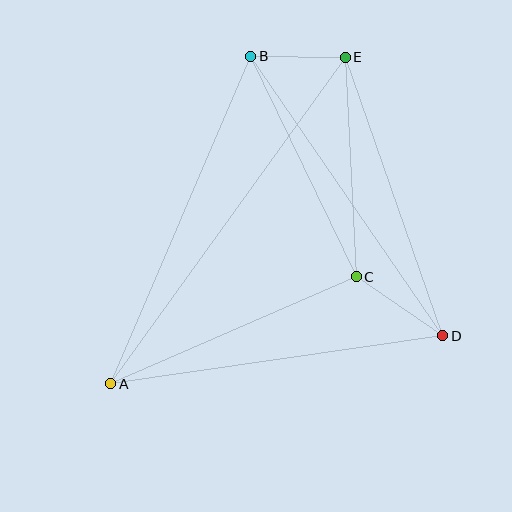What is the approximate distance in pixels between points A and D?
The distance between A and D is approximately 336 pixels.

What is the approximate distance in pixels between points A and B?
The distance between A and B is approximately 356 pixels.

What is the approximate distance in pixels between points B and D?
The distance between B and D is approximately 339 pixels.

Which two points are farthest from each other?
Points A and E are farthest from each other.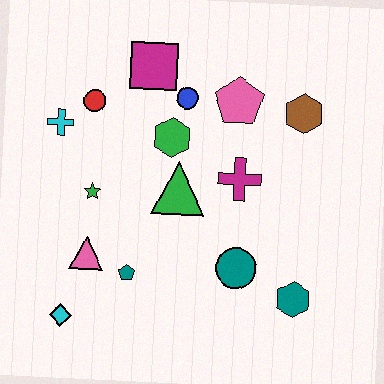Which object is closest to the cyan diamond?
The pink triangle is closest to the cyan diamond.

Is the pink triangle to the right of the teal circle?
No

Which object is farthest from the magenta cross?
The cyan diamond is farthest from the magenta cross.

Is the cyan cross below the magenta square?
Yes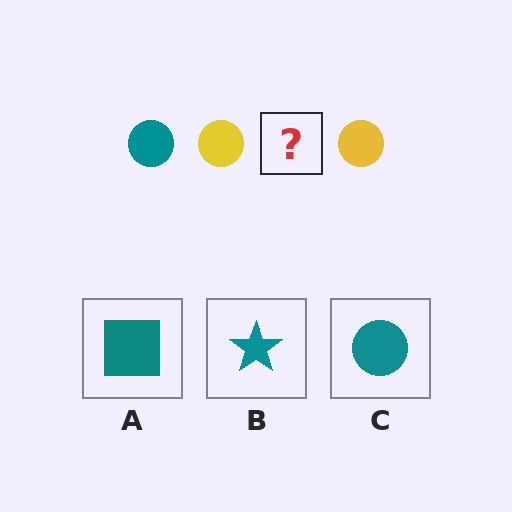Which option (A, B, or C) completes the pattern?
C.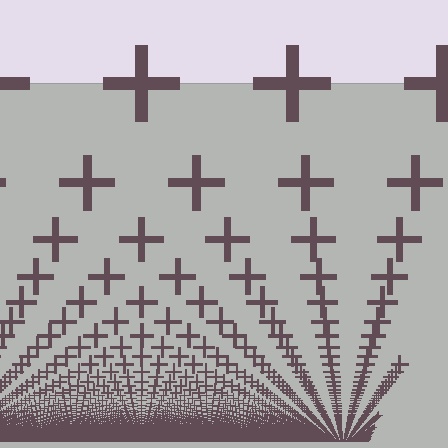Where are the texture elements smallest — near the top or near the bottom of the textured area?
Near the bottom.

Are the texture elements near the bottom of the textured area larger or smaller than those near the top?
Smaller. The gradient is inverted — elements near the bottom are smaller and denser.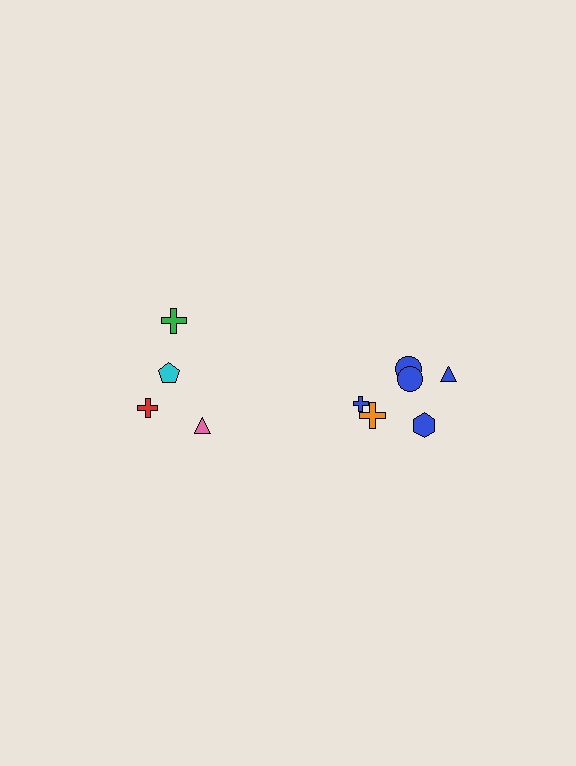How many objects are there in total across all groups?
There are 10 objects.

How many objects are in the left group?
There are 4 objects.